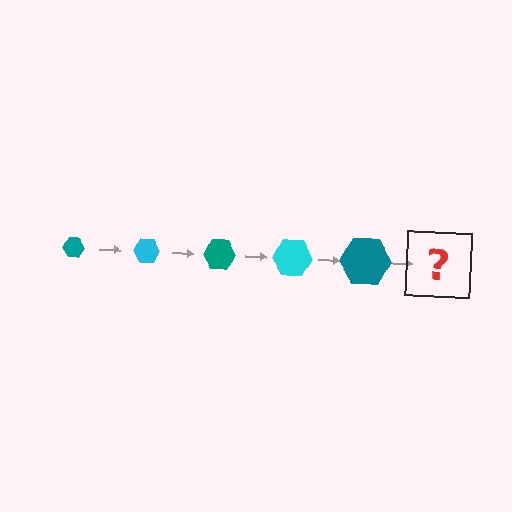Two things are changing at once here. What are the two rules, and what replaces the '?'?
The two rules are that the hexagon grows larger each step and the color cycles through teal and cyan. The '?' should be a cyan hexagon, larger than the previous one.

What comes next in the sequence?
The next element should be a cyan hexagon, larger than the previous one.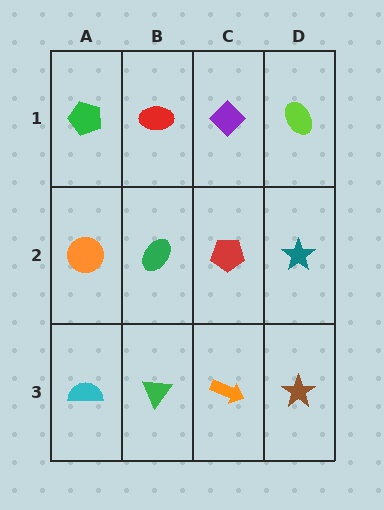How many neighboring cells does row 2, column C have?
4.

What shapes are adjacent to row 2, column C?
A purple diamond (row 1, column C), an orange arrow (row 3, column C), a green ellipse (row 2, column B), a teal star (row 2, column D).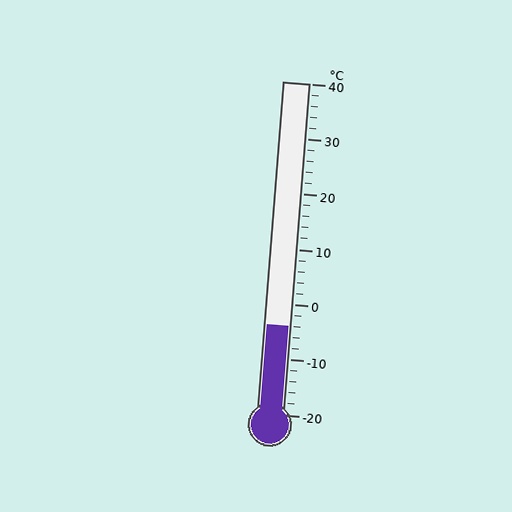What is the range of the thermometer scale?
The thermometer scale ranges from -20°C to 40°C.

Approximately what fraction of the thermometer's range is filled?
The thermometer is filled to approximately 25% of its range.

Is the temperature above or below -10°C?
The temperature is above -10°C.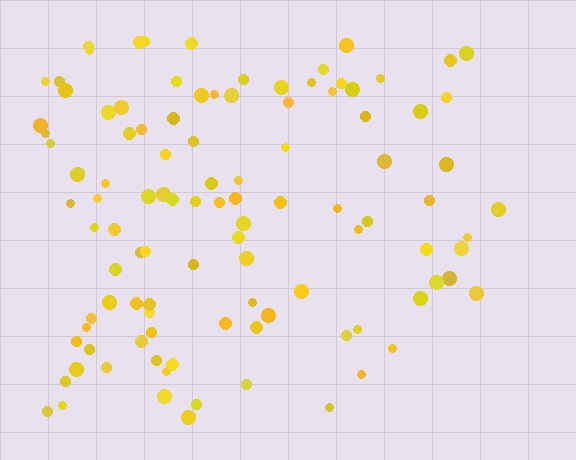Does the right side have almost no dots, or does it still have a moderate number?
Still a moderate number, just noticeably fewer than the left.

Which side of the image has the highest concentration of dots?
The left.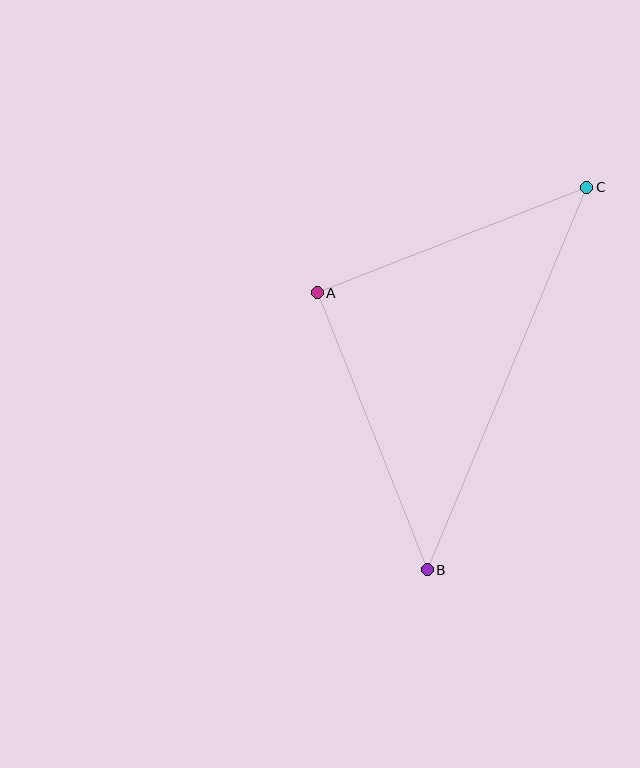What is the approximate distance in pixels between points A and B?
The distance between A and B is approximately 298 pixels.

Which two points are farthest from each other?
Points B and C are farthest from each other.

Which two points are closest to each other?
Points A and C are closest to each other.